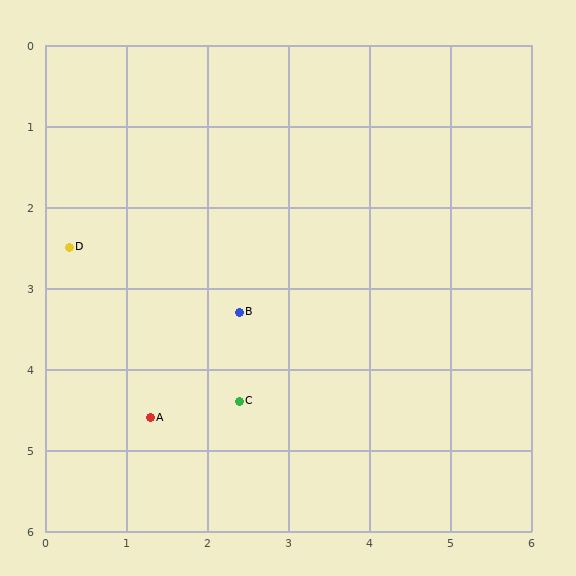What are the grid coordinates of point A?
Point A is at approximately (1.3, 4.6).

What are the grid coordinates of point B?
Point B is at approximately (2.4, 3.3).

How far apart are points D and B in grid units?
Points D and B are about 2.2 grid units apart.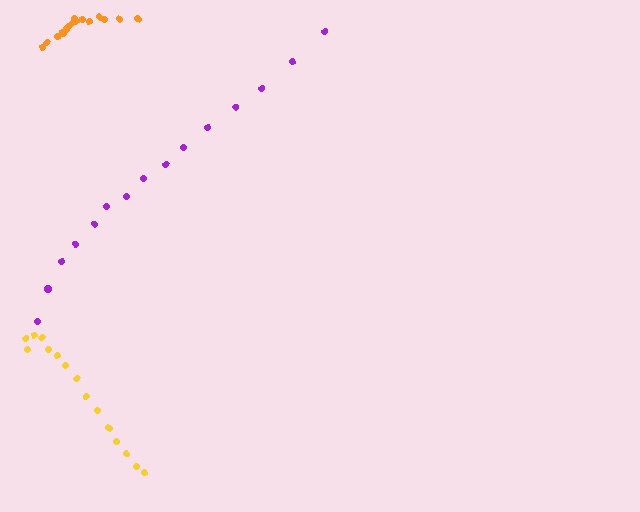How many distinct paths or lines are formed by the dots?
There are 3 distinct paths.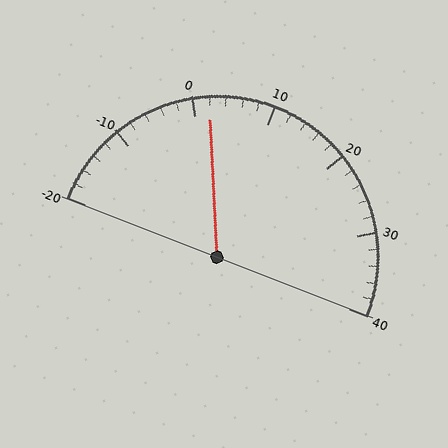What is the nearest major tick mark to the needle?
The nearest major tick mark is 0.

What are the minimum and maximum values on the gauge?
The gauge ranges from -20 to 40.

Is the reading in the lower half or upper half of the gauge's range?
The reading is in the lower half of the range (-20 to 40).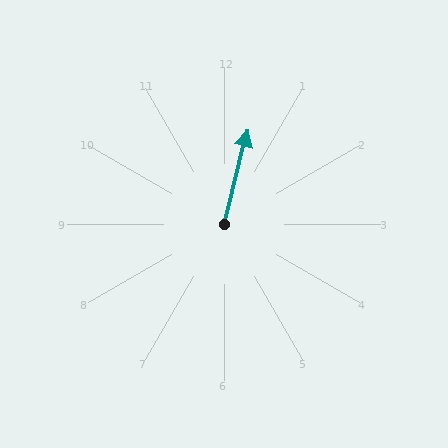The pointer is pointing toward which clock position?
Roughly 12 o'clock.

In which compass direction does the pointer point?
North.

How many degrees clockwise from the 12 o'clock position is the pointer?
Approximately 14 degrees.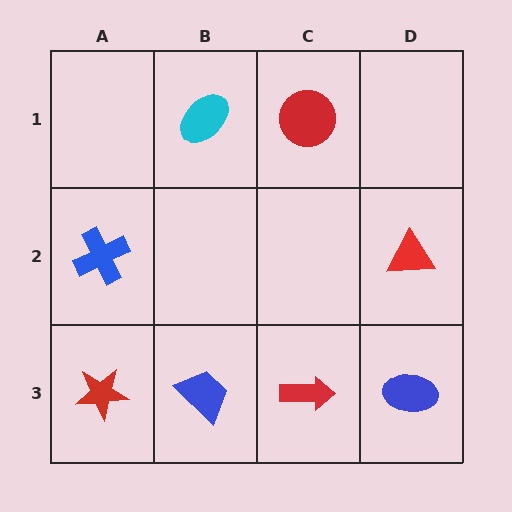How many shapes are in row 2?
2 shapes.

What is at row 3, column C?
A red arrow.